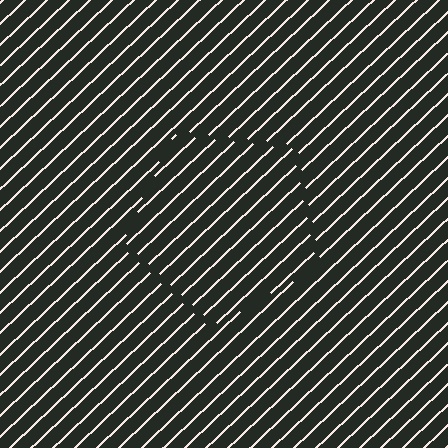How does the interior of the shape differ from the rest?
The interior of the shape contains the same grating, shifted by half a period — the contour is defined by the phase discontinuity where line-ends from the inner and outer gratings abut.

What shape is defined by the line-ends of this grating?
An illusory pentagon. The interior of the shape contains the same grating, shifted by half a period — the contour is defined by the phase discontinuity where line-ends from the inner and outer gratings abut.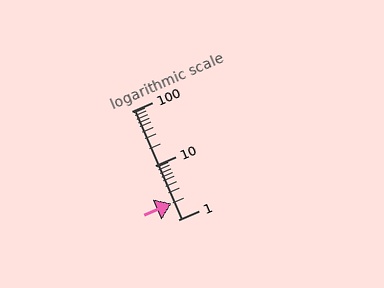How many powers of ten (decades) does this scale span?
The scale spans 2 decades, from 1 to 100.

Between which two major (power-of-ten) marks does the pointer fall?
The pointer is between 1 and 10.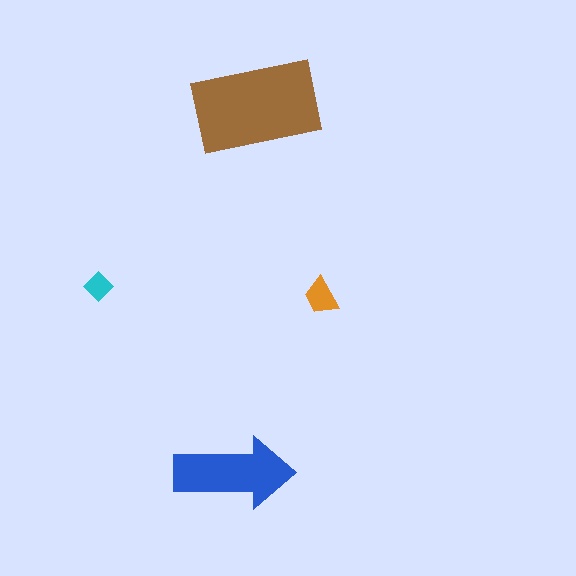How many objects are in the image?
There are 4 objects in the image.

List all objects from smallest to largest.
The cyan diamond, the orange trapezoid, the blue arrow, the brown rectangle.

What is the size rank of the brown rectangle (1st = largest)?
1st.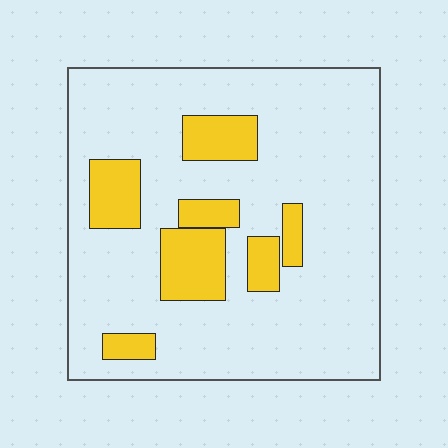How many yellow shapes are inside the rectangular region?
7.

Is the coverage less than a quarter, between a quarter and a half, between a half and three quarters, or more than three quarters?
Less than a quarter.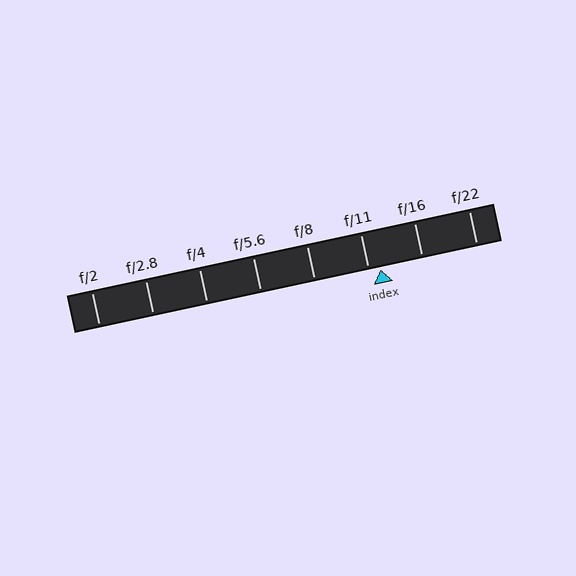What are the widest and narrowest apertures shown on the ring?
The widest aperture shown is f/2 and the narrowest is f/22.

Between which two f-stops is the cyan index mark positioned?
The index mark is between f/11 and f/16.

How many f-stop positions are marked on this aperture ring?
There are 8 f-stop positions marked.